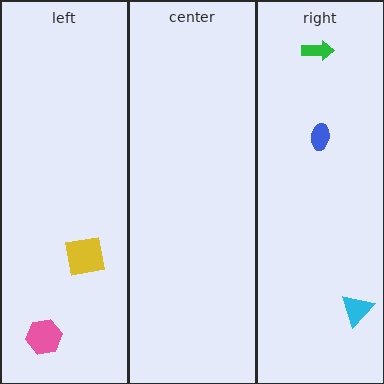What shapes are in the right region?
The green arrow, the blue ellipse, the cyan triangle.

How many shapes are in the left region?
2.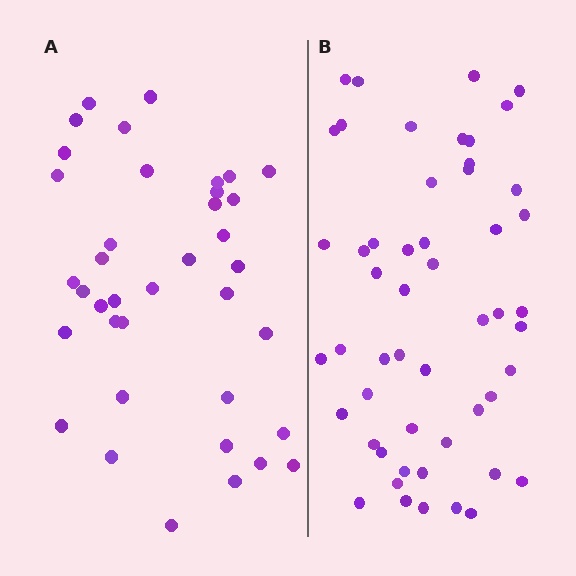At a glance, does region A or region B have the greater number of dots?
Region B (the right region) has more dots.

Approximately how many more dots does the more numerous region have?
Region B has approximately 15 more dots than region A.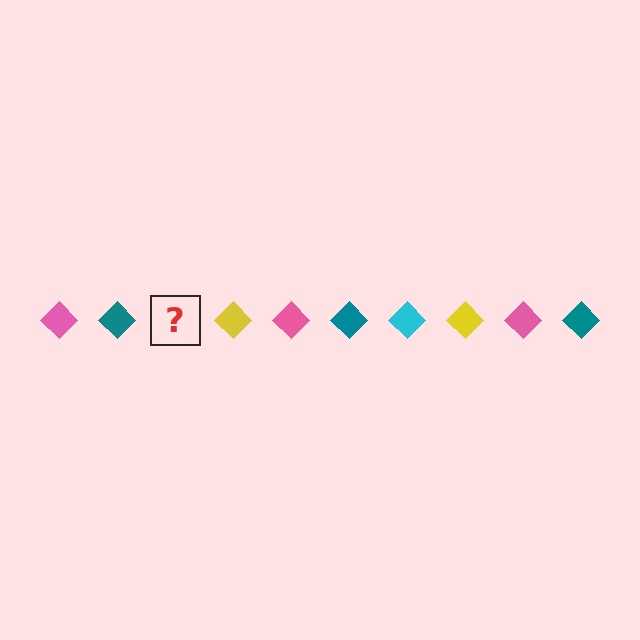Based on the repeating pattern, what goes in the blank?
The blank should be a cyan diamond.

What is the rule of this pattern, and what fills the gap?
The rule is that the pattern cycles through pink, teal, cyan, yellow diamonds. The gap should be filled with a cyan diamond.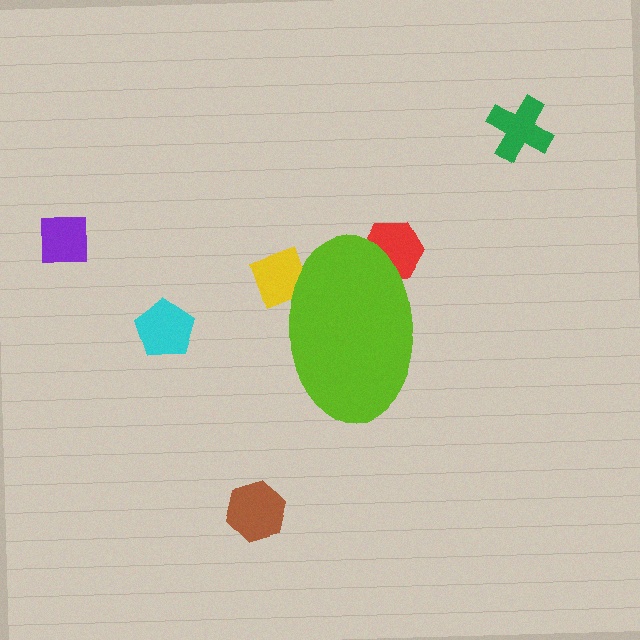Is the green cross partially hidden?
No, the green cross is fully visible.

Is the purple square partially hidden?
No, the purple square is fully visible.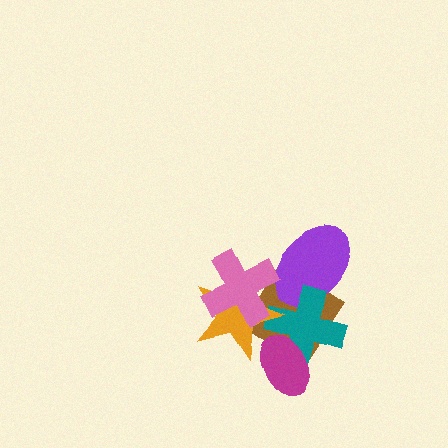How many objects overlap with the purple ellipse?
3 objects overlap with the purple ellipse.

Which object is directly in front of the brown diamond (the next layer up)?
The purple ellipse is directly in front of the brown diamond.